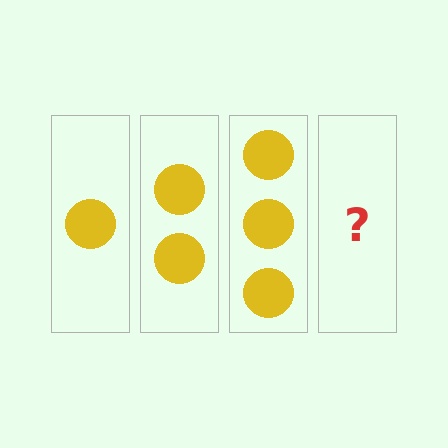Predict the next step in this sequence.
The next step is 4 circles.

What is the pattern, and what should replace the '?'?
The pattern is that each step adds one more circle. The '?' should be 4 circles.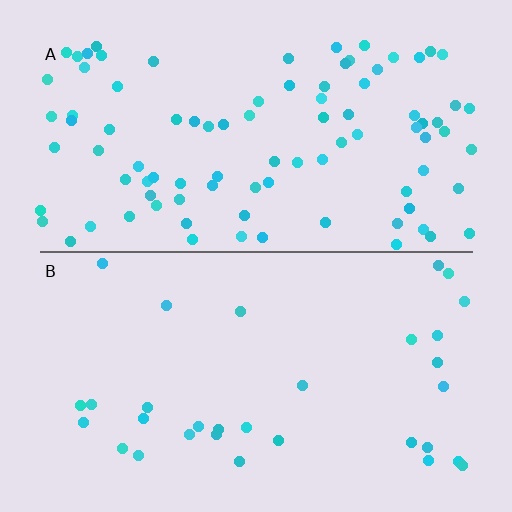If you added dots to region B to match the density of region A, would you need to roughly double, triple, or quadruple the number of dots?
Approximately triple.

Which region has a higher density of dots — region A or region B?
A (the top).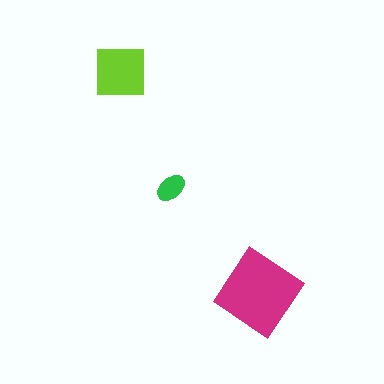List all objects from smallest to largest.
The green ellipse, the lime square, the magenta diamond.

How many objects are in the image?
There are 3 objects in the image.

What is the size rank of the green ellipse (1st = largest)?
3rd.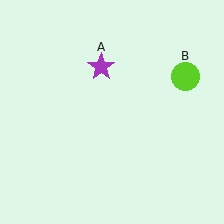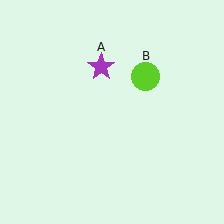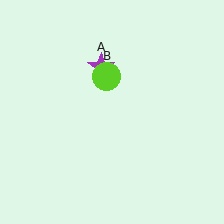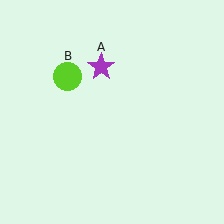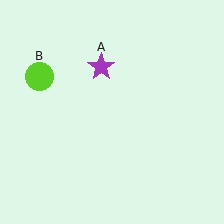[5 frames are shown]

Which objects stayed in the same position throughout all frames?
Purple star (object A) remained stationary.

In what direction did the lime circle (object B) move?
The lime circle (object B) moved left.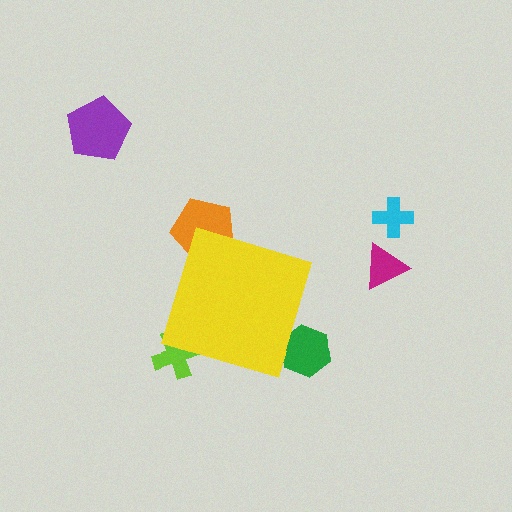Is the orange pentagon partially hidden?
Yes, the orange pentagon is partially hidden behind the yellow diamond.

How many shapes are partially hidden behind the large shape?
3 shapes are partially hidden.